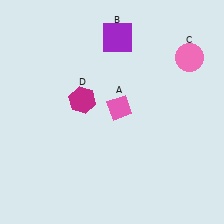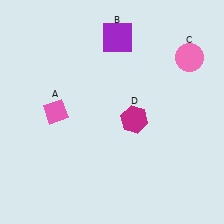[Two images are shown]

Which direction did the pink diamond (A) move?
The pink diamond (A) moved left.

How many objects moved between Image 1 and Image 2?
2 objects moved between the two images.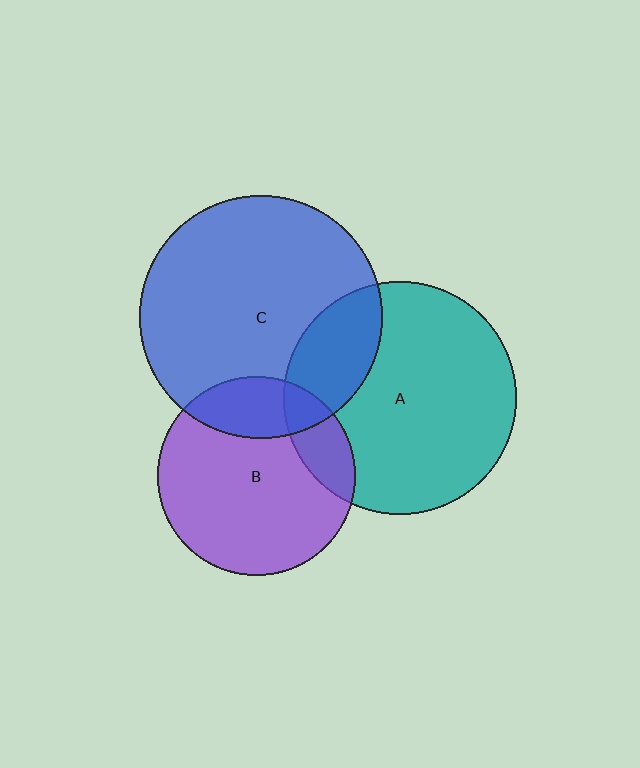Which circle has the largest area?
Circle C (blue).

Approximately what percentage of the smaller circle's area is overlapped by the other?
Approximately 20%.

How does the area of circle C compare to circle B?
Approximately 1.5 times.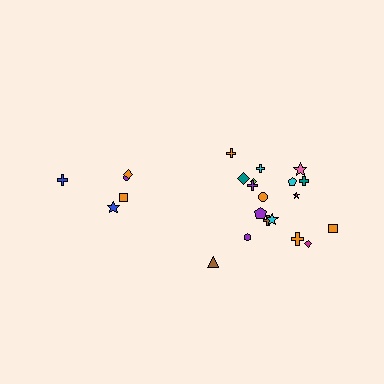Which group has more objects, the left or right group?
The right group.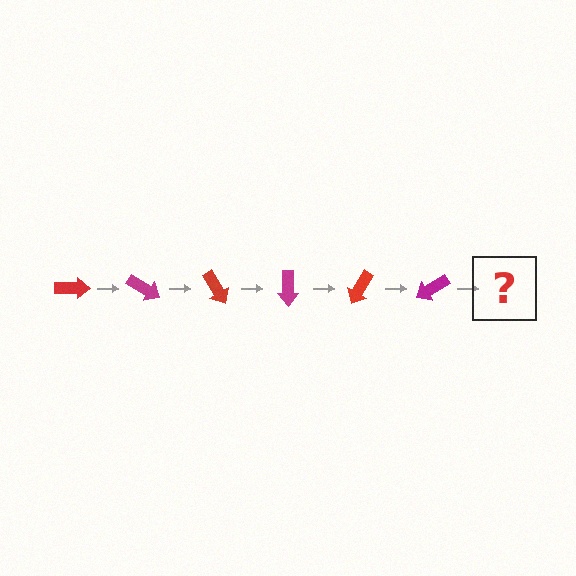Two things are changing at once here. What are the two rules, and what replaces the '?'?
The two rules are that it rotates 30 degrees each step and the color cycles through red and magenta. The '?' should be a red arrow, rotated 180 degrees from the start.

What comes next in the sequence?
The next element should be a red arrow, rotated 180 degrees from the start.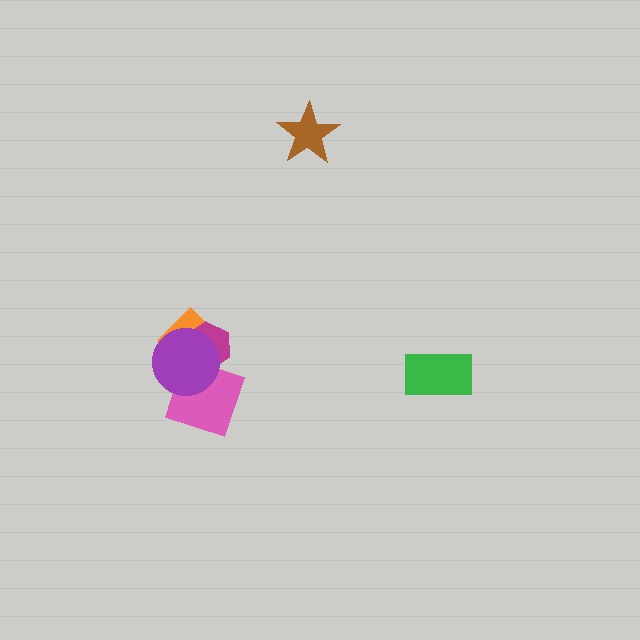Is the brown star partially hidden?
No, no other shape covers it.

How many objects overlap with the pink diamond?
3 objects overlap with the pink diamond.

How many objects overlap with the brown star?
0 objects overlap with the brown star.